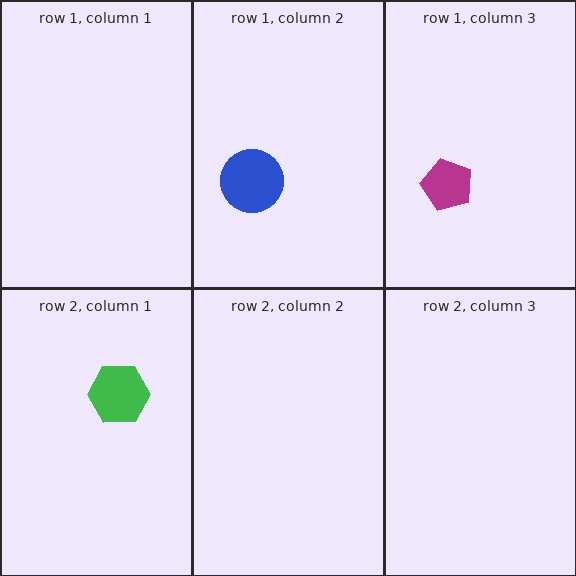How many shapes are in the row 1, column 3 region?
1.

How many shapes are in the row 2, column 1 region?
1.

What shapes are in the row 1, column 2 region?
The blue circle.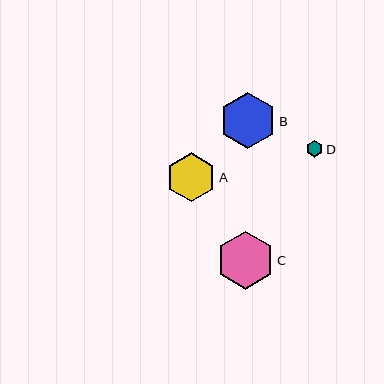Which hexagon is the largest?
Hexagon C is the largest with a size of approximately 58 pixels.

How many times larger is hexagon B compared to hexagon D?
Hexagon B is approximately 3.3 times the size of hexagon D.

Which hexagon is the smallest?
Hexagon D is the smallest with a size of approximately 17 pixels.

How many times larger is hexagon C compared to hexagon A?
Hexagon C is approximately 1.2 times the size of hexagon A.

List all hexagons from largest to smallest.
From largest to smallest: C, B, A, D.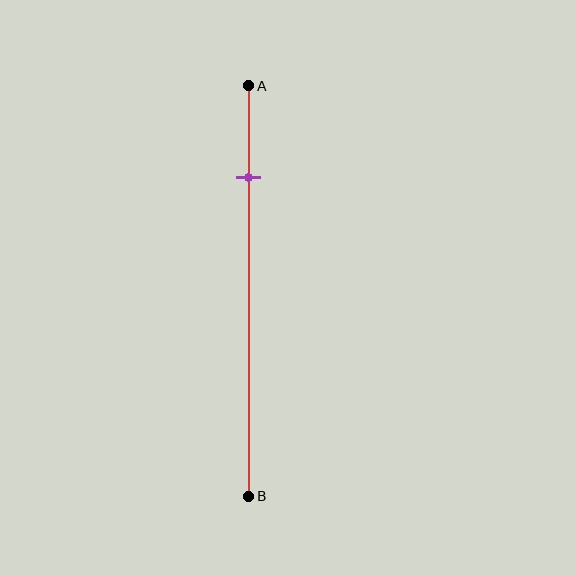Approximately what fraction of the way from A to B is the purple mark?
The purple mark is approximately 20% of the way from A to B.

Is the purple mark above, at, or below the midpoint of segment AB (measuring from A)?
The purple mark is above the midpoint of segment AB.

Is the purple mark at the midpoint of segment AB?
No, the mark is at about 20% from A, not at the 50% midpoint.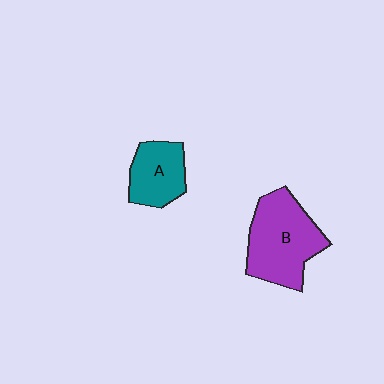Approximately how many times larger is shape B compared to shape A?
Approximately 1.7 times.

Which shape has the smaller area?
Shape A (teal).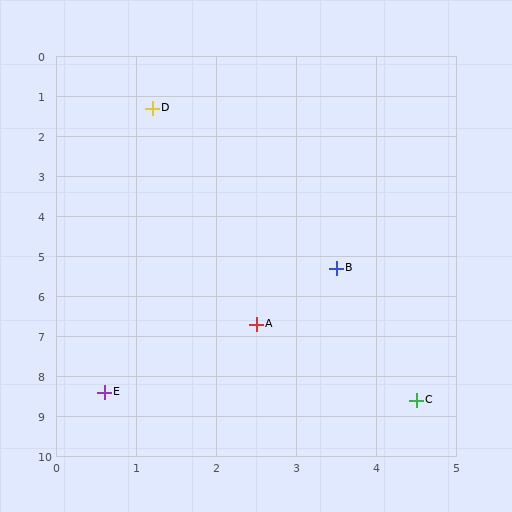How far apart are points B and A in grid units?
Points B and A are about 1.7 grid units apart.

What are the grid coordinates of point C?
Point C is at approximately (4.5, 8.6).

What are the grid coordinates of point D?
Point D is at approximately (1.2, 1.3).